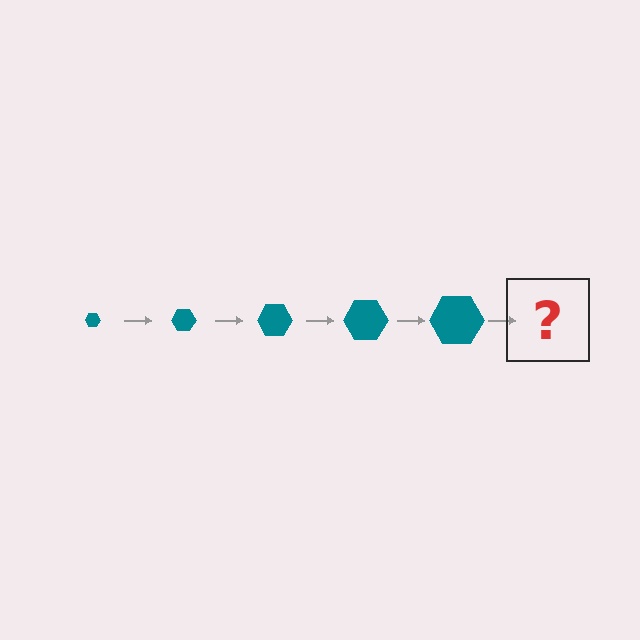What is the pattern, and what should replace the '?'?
The pattern is that the hexagon gets progressively larger each step. The '?' should be a teal hexagon, larger than the previous one.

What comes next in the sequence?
The next element should be a teal hexagon, larger than the previous one.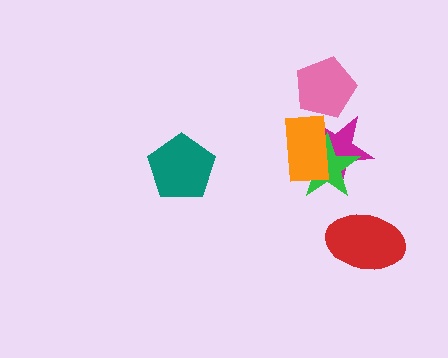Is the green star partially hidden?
Yes, it is partially covered by another shape.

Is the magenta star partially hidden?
Yes, it is partially covered by another shape.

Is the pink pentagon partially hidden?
No, no other shape covers it.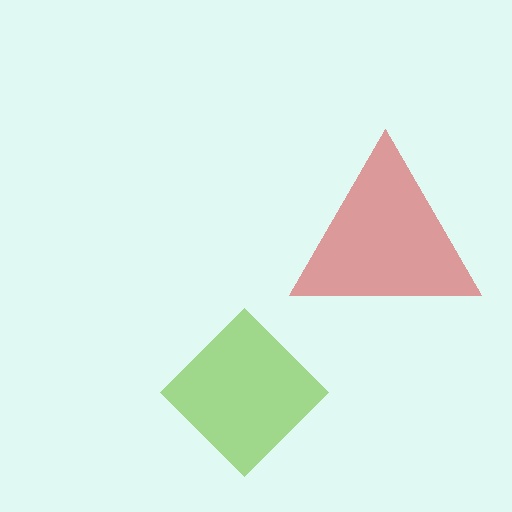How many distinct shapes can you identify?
There are 2 distinct shapes: a lime diamond, a red triangle.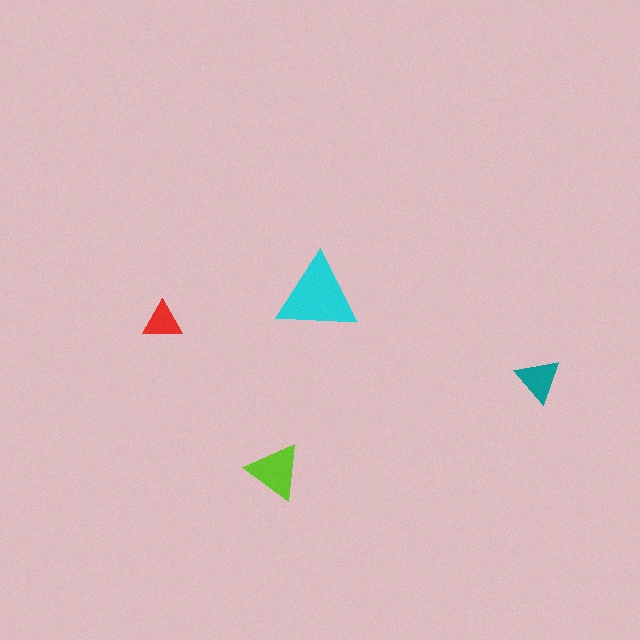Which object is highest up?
The cyan triangle is topmost.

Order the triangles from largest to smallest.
the cyan one, the lime one, the teal one, the red one.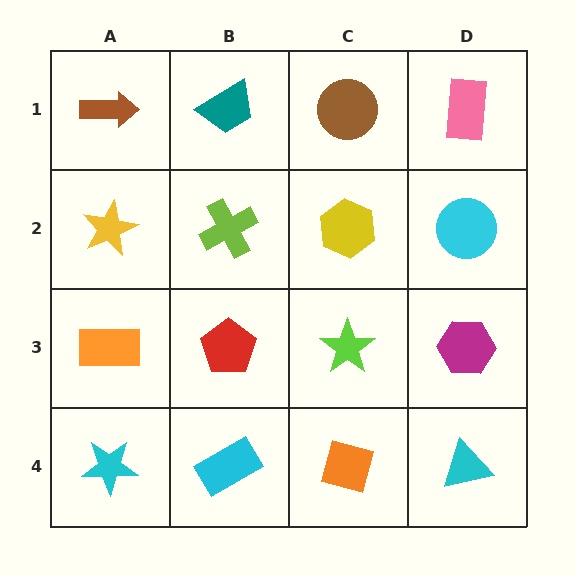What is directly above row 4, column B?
A red pentagon.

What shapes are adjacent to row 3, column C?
A yellow hexagon (row 2, column C), an orange diamond (row 4, column C), a red pentagon (row 3, column B), a magenta hexagon (row 3, column D).